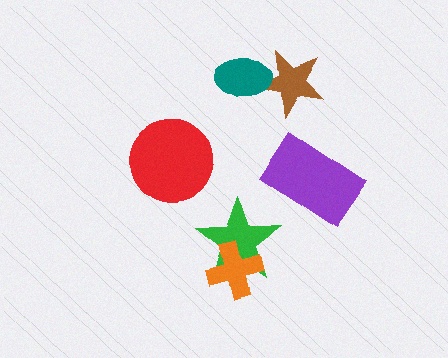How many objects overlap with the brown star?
1 object overlaps with the brown star.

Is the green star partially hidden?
Yes, it is partially covered by another shape.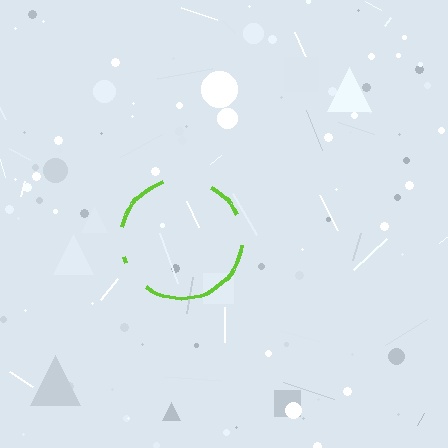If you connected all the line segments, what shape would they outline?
They would outline a circle.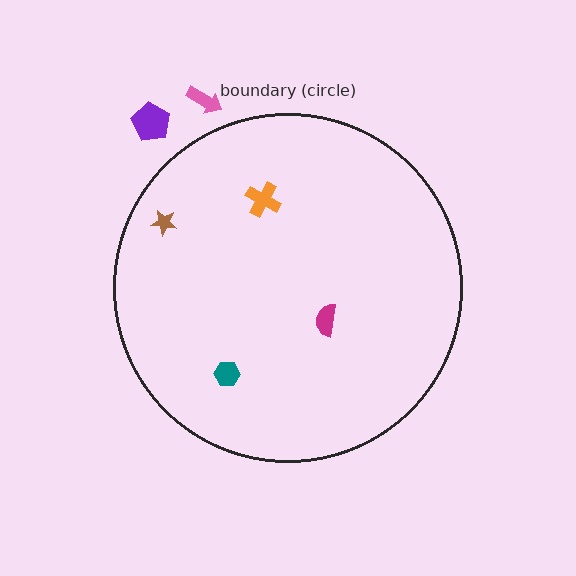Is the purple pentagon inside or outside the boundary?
Outside.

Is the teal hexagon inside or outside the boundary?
Inside.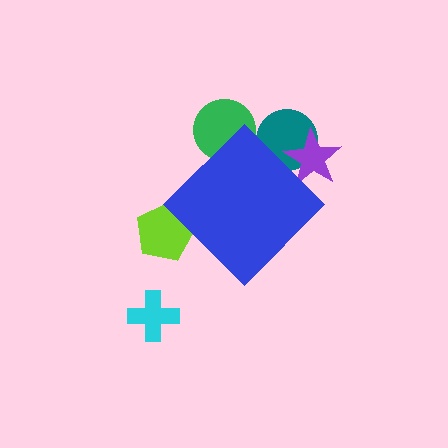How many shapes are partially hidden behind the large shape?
4 shapes are partially hidden.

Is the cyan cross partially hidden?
No, the cyan cross is fully visible.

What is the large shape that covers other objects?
A blue diamond.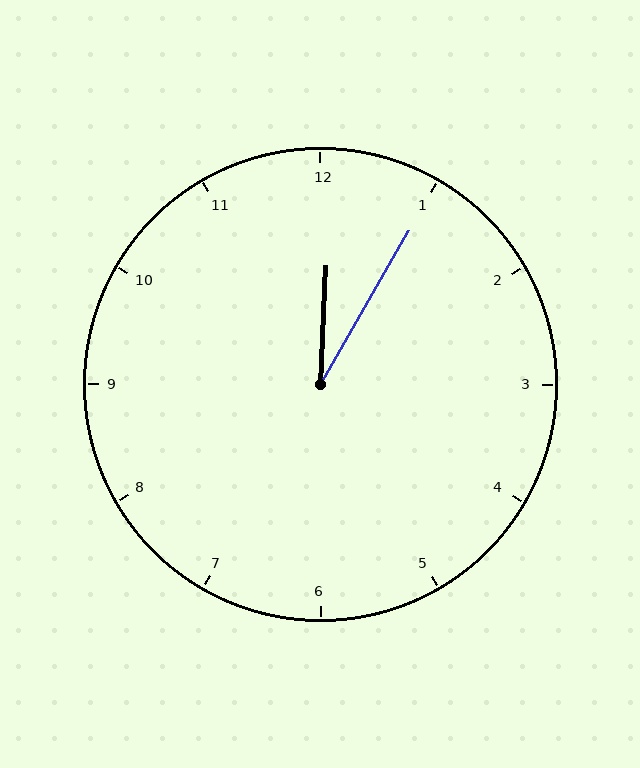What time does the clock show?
12:05.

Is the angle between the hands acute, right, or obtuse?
It is acute.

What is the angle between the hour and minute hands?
Approximately 28 degrees.